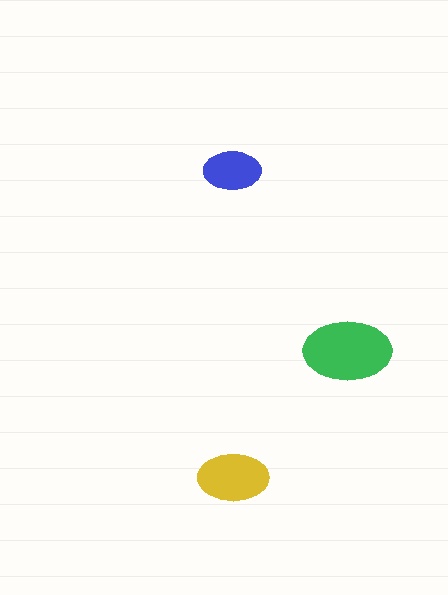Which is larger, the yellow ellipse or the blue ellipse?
The yellow one.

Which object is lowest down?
The yellow ellipse is bottommost.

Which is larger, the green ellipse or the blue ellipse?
The green one.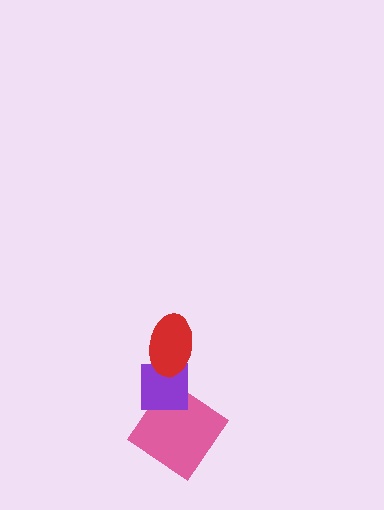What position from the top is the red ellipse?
The red ellipse is 1st from the top.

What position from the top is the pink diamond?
The pink diamond is 3rd from the top.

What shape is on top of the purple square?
The red ellipse is on top of the purple square.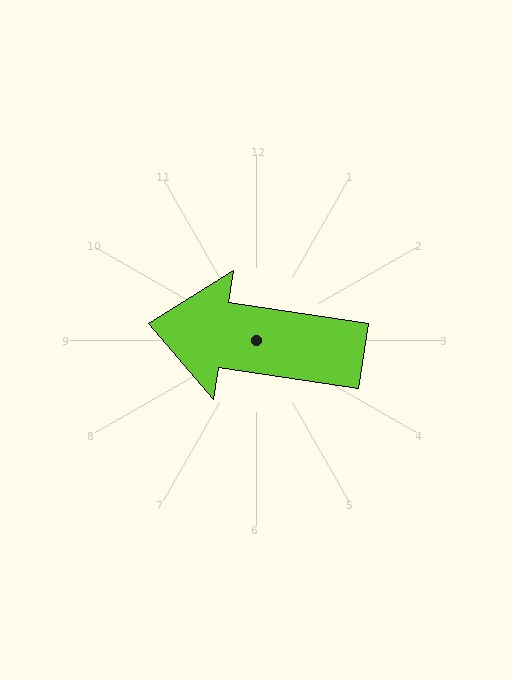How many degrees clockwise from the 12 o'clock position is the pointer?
Approximately 279 degrees.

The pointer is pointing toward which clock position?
Roughly 9 o'clock.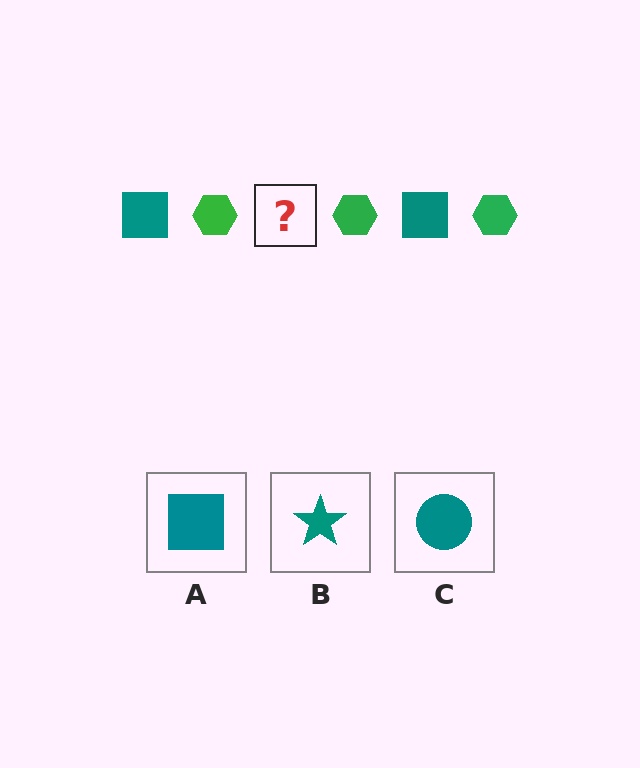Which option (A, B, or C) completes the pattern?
A.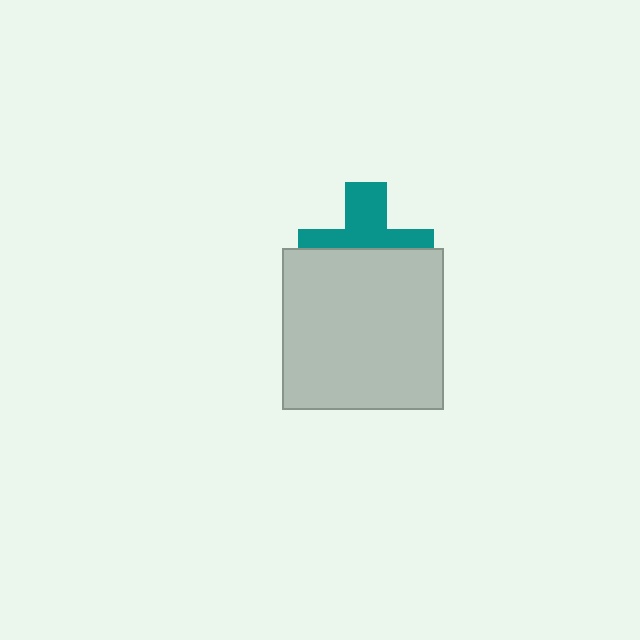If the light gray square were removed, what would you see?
You would see the complete teal cross.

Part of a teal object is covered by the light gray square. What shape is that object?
It is a cross.